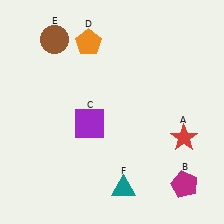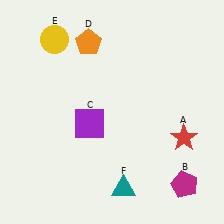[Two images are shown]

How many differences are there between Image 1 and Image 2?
There is 1 difference between the two images.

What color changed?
The circle (E) changed from brown in Image 1 to yellow in Image 2.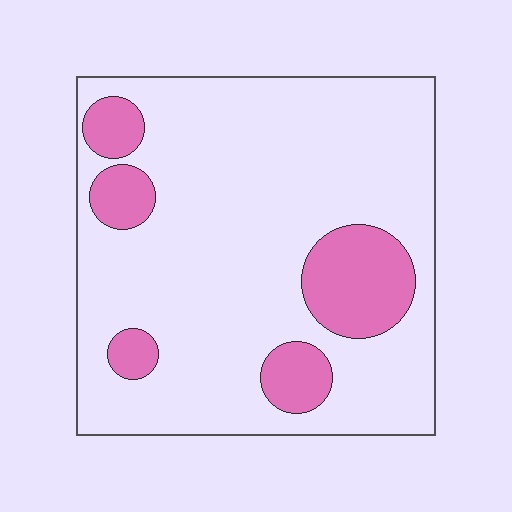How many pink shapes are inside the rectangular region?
5.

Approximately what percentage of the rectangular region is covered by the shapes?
Approximately 20%.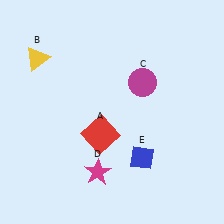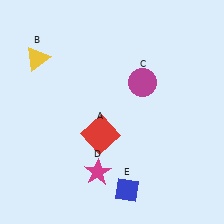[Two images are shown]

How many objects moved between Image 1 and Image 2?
1 object moved between the two images.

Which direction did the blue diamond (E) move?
The blue diamond (E) moved down.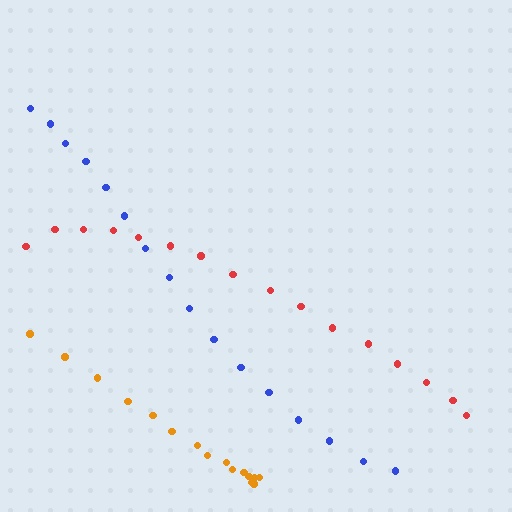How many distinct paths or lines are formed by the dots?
There are 3 distinct paths.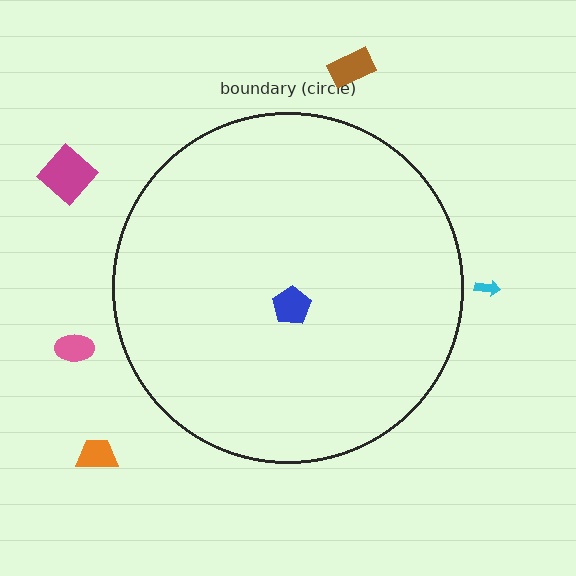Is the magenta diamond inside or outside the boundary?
Outside.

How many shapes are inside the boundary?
1 inside, 5 outside.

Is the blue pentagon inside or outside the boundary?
Inside.